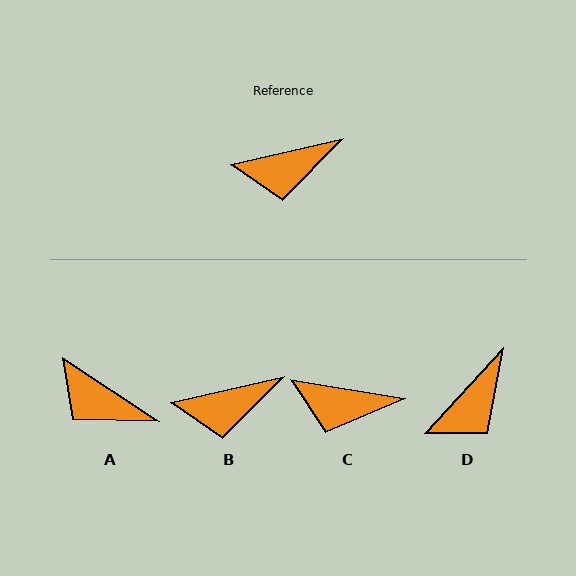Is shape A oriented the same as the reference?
No, it is off by about 46 degrees.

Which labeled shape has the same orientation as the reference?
B.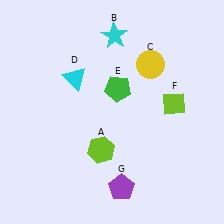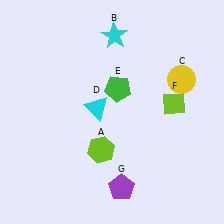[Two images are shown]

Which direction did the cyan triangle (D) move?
The cyan triangle (D) moved down.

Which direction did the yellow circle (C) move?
The yellow circle (C) moved right.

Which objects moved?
The objects that moved are: the yellow circle (C), the cyan triangle (D).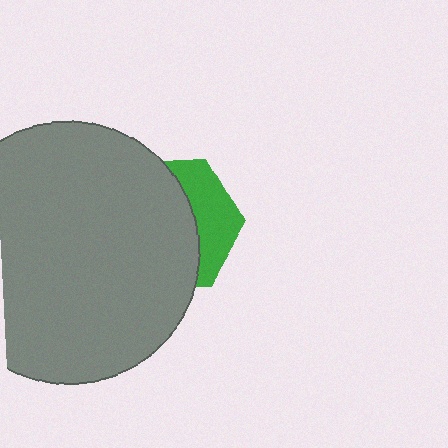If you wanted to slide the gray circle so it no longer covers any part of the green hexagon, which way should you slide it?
Slide it left — that is the most direct way to separate the two shapes.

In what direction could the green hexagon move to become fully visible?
The green hexagon could move right. That would shift it out from behind the gray circle entirely.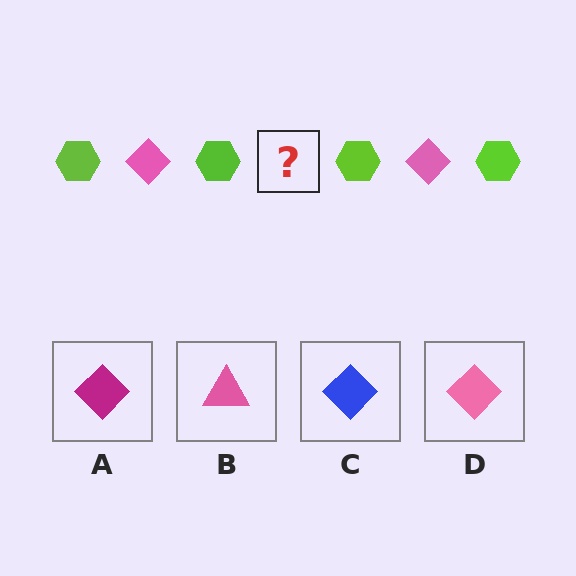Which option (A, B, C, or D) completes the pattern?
D.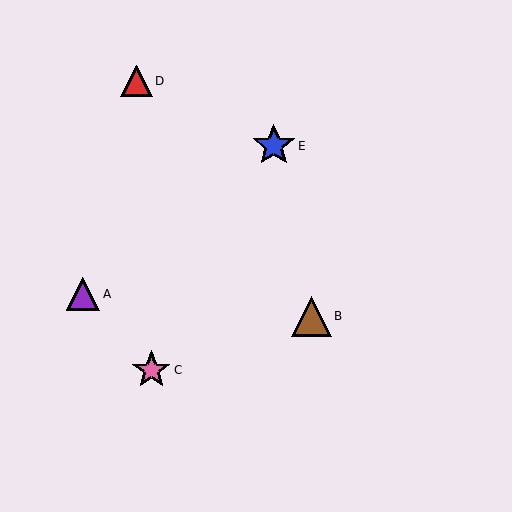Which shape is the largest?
The blue star (labeled E) is the largest.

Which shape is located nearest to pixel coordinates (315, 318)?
The brown triangle (labeled B) at (311, 316) is nearest to that location.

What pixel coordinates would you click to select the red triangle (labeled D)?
Click at (136, 81) to select the red triangle D.